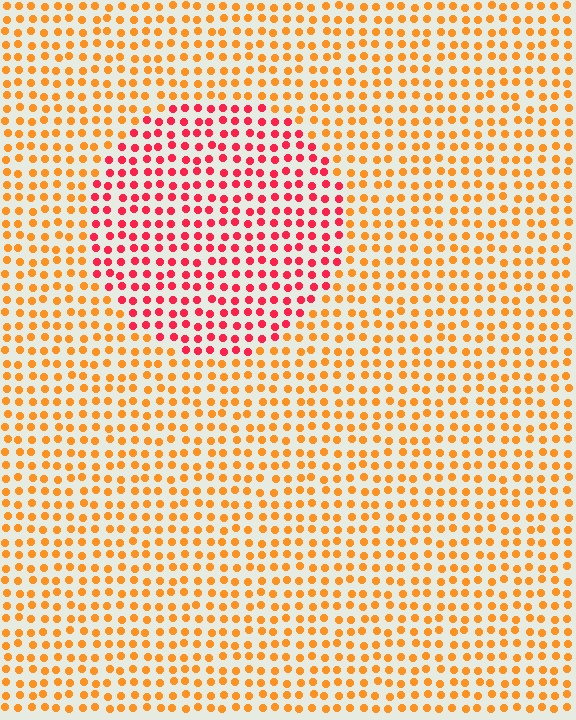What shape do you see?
I see a circle.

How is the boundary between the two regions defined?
The boundary is defined purely by a slight shift in hue (about 42 degrees). Spacing, size, and orientation are identical on both sides.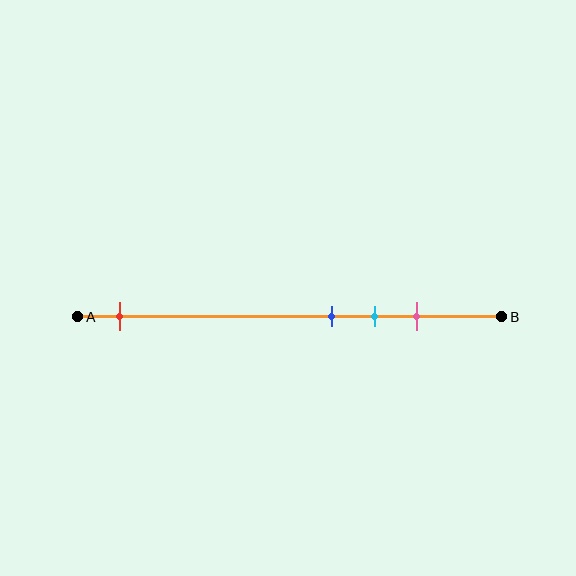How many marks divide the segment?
There are 4 marks dividing the segment.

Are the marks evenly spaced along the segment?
No, the marks are not evenly spaced.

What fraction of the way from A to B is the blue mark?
The blue mark is approximately 60% (0.6) of the way from A to B.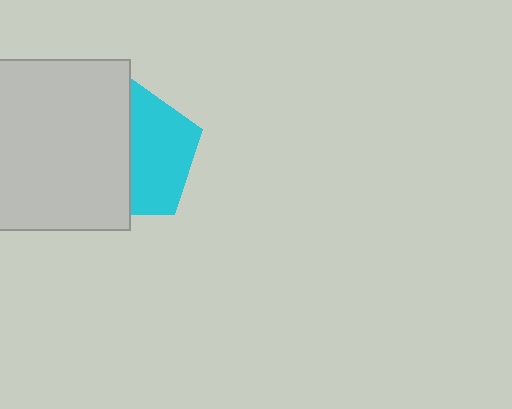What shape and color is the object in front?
The object in front is a light gray square.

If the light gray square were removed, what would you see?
You would see the complete cyan pentagon.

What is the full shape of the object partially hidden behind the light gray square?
The partially hidden object is a cyan pentagon.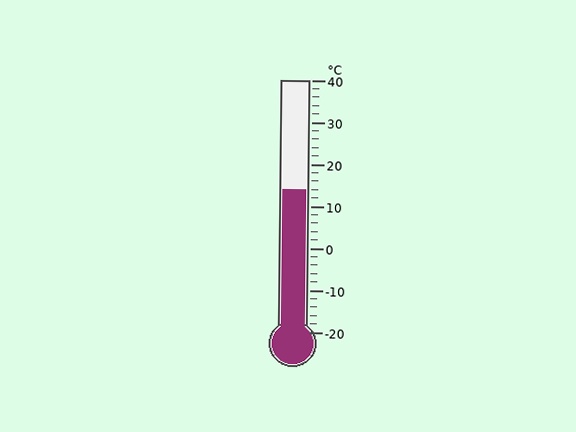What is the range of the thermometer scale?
The thermometer scale ranges from -20°C to 40°C.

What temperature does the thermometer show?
The thermometer shows approximately 14°C.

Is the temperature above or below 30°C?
The temperature is below 30°C.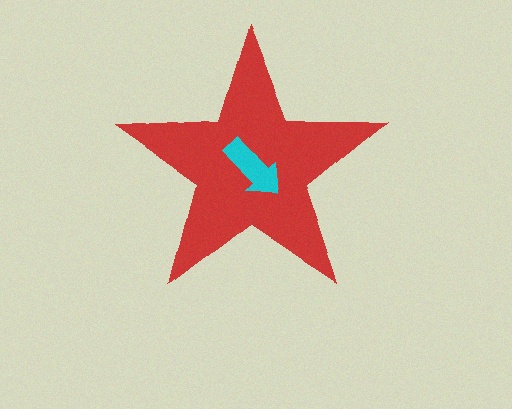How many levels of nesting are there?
2.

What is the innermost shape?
The cyan arrow.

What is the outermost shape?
The red star.